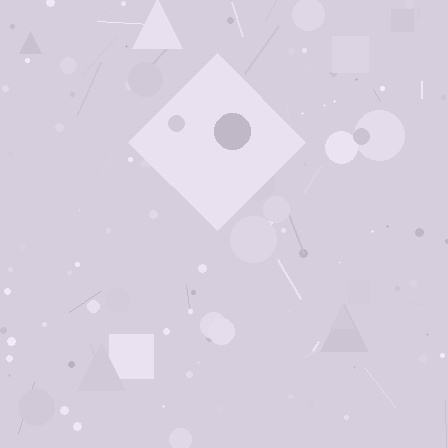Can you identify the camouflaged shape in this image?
The camouflaged shape is a diamond.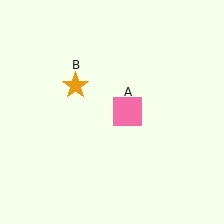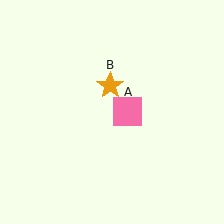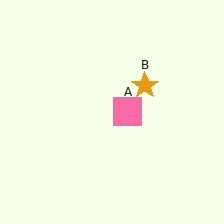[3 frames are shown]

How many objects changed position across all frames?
1 object changed position: orange star (object B).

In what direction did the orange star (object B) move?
The orange star (object B) moved right.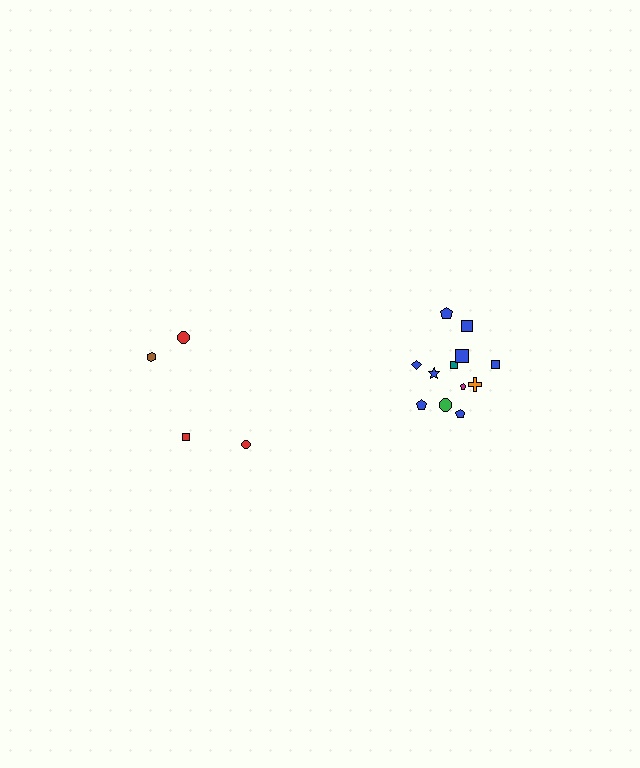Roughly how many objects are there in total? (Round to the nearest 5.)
Roughly 15 objects in total.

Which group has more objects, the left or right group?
The right group.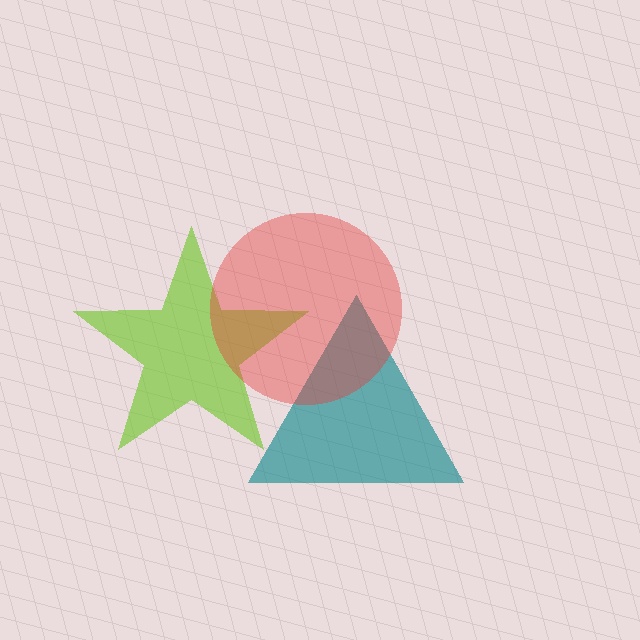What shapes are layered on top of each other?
The layered shapes are: a lime star, a teal triangle, a red circle.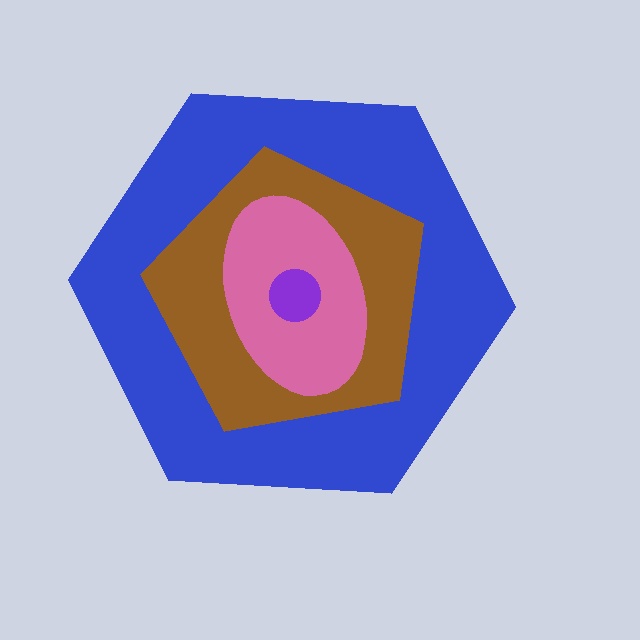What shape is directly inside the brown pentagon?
The pink ellipse.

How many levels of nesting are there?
4.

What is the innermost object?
The purple circle.